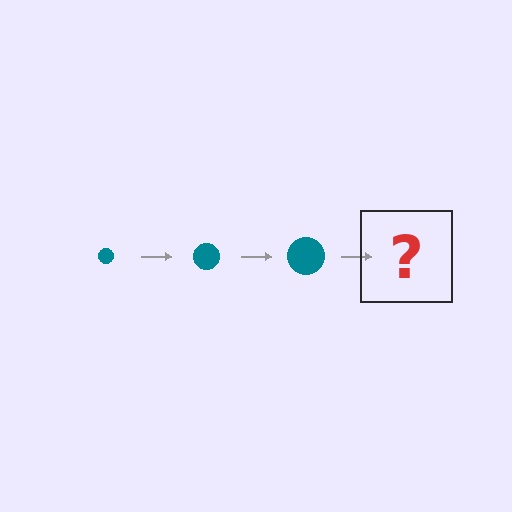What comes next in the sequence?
The next element should be a teal circle, larger than the previous one.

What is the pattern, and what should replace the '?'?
The pattern is that the circle gets progressively larger each step. The '?' should be a teal circle, larger than the previous one.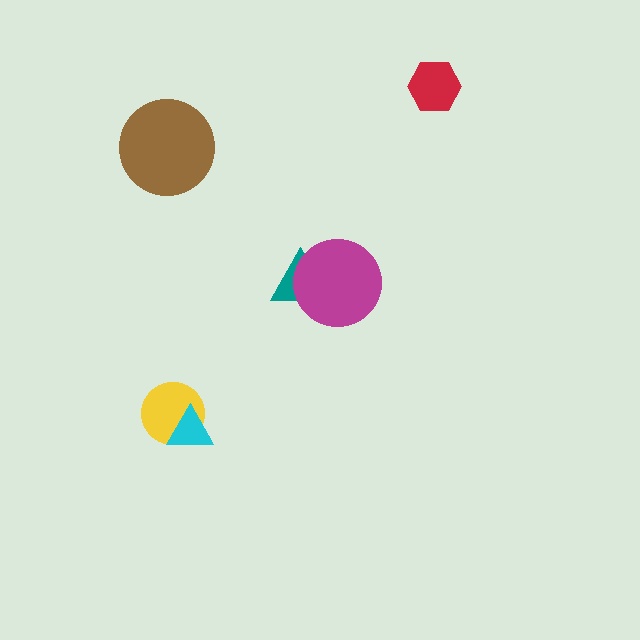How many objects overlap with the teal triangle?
1 object overlaps with the teal triangle.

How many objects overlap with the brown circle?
0 objects overlap with the brown circle.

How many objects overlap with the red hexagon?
0 objects overlap with the red hexagon.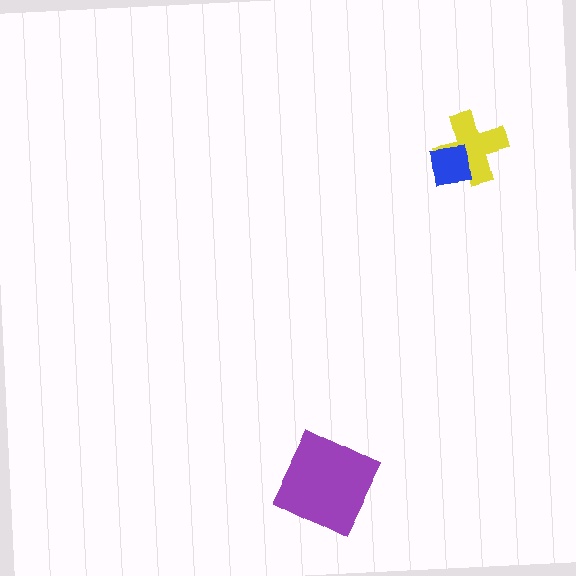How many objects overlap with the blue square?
1 object overlaps with the blue square.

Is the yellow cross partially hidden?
Yes, it is partially covered by another shape.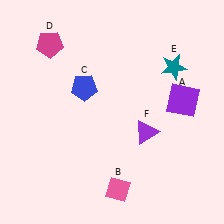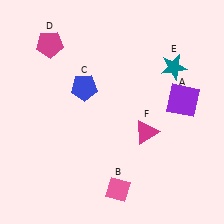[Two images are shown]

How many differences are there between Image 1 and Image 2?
There is 1 difference between the two images.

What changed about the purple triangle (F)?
In Image 1, F is purple. In Image 2, it changed to magenta.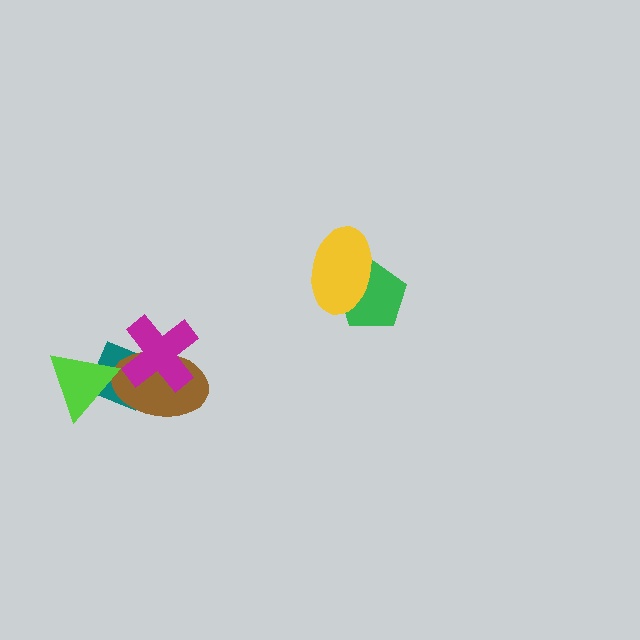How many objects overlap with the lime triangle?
2 objects overlap with the lime triangle.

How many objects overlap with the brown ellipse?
3 objects overlap with the brown ellipse.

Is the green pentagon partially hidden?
Yes, it is partially covered by another shape.